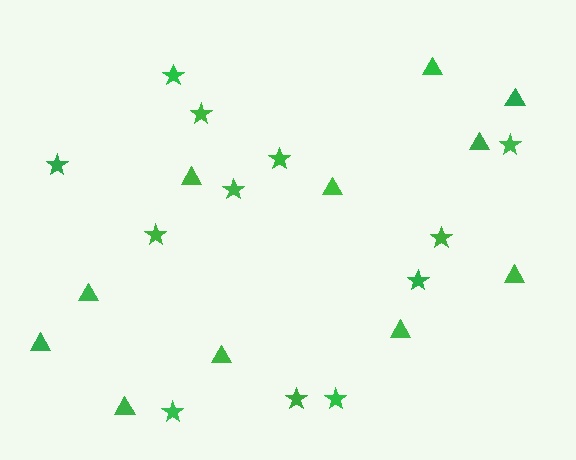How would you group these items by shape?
There are 2 groups: one group of stars (12) and one group of triangles (11).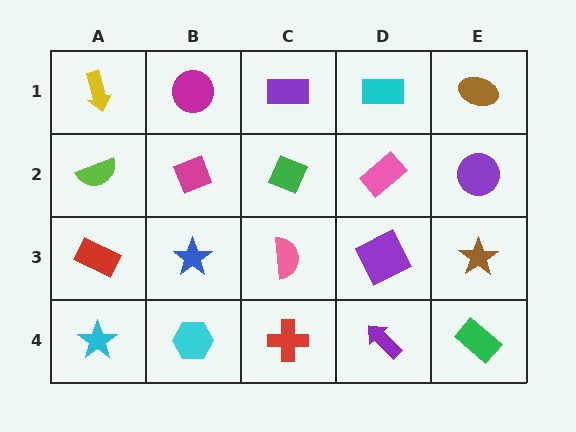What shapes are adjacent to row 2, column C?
A purple rectangle (row 1, column C), a pink semicircle (row 3, column C), a magenta diamond (row 2, column B), a pink rectangle (row 2, column D).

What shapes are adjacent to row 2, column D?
A cyan rectangle (row 1, column D), a purple square (row 3, column D), a green diamond (row 2, column C), a purple circle (row 2, column E).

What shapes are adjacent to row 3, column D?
A pink rectangle (row 2, column D), a purple arrow (row 4, column D), a pink semicircle (row 3, column C), a brown star (row 3, column E).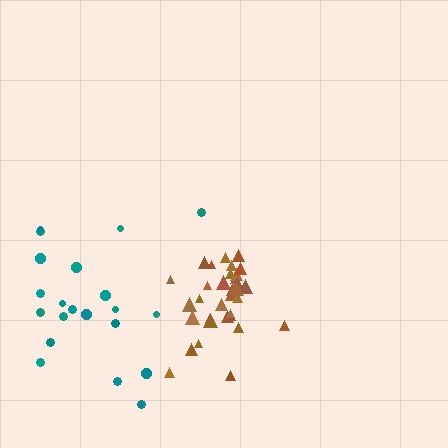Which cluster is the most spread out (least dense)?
Teal.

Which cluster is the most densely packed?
Brown.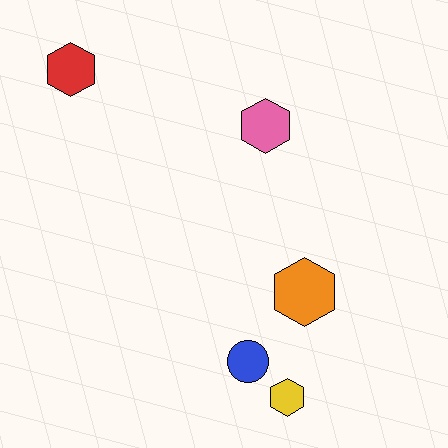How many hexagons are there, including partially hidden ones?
There are 4 hexagons.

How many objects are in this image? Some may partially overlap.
There are 5 objects.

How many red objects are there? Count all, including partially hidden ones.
There is 1 red object.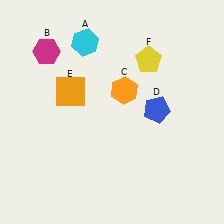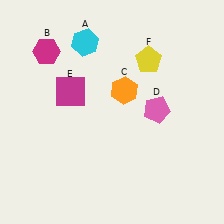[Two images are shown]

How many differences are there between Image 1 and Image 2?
There are 2 differences between the two images.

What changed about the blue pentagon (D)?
In Image 1, D is blue. In Image 2, it changed to pink.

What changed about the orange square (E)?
In Image 1, E is orange. In Image 2, it changed to magenta.